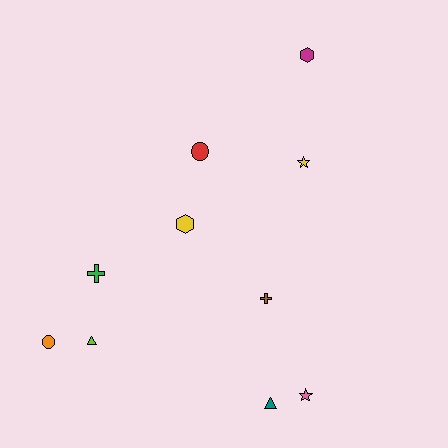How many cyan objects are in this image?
There are no cyan objects.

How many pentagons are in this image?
There are no pentagons.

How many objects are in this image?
There are 10 objects.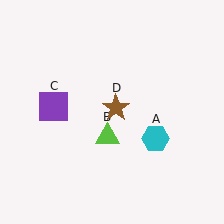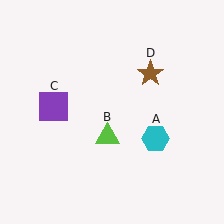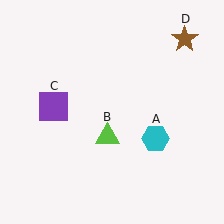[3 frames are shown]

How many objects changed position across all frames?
1 object changed position: brown star (object D).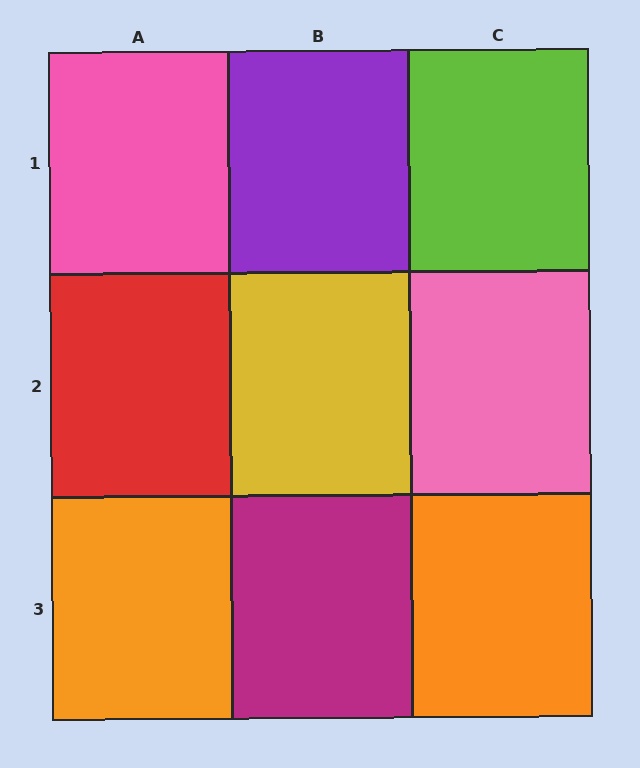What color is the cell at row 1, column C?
Lime.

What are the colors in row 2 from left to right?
Red, yellow, pink.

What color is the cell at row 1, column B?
Purple.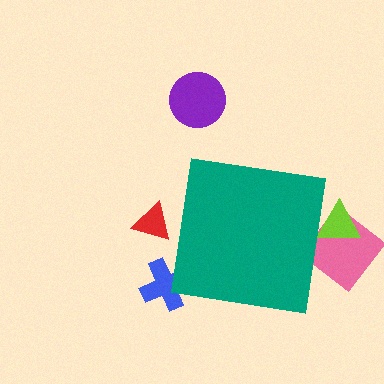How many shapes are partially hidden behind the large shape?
4 shapes are partially hidden.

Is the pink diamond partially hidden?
Yes, the pink diamond is partially hidden behind the teal square.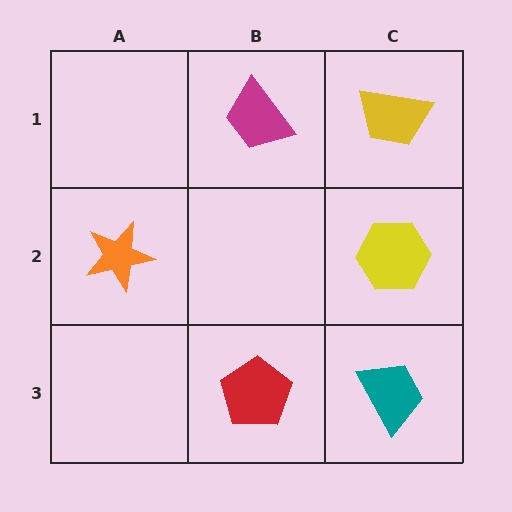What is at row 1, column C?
A yellow trapezoid.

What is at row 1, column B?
A magenta trapezoid.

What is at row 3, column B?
A red pentagon.